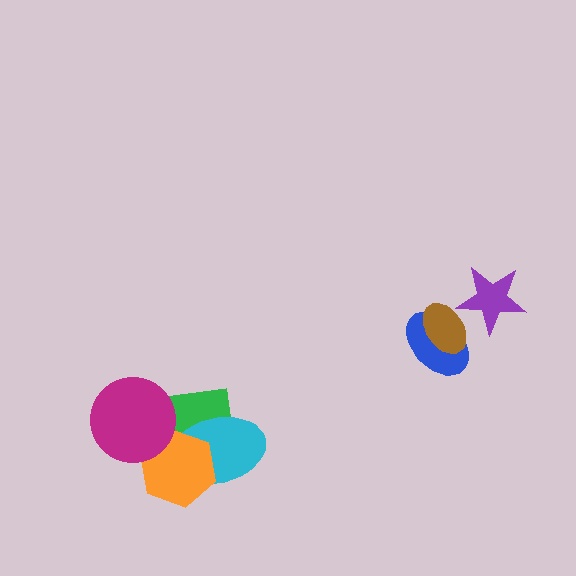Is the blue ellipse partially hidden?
Yes, it is partially covered by another shape.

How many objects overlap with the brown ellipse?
2 objects overlap with the brown ellipse.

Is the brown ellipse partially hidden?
Yes, it is partially covered by another shape.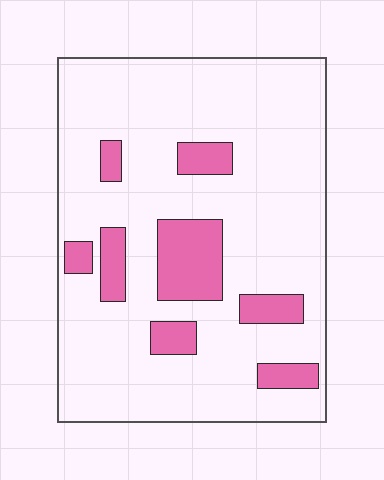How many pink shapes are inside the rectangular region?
8.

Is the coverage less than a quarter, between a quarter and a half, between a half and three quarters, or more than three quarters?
Less than a quarter.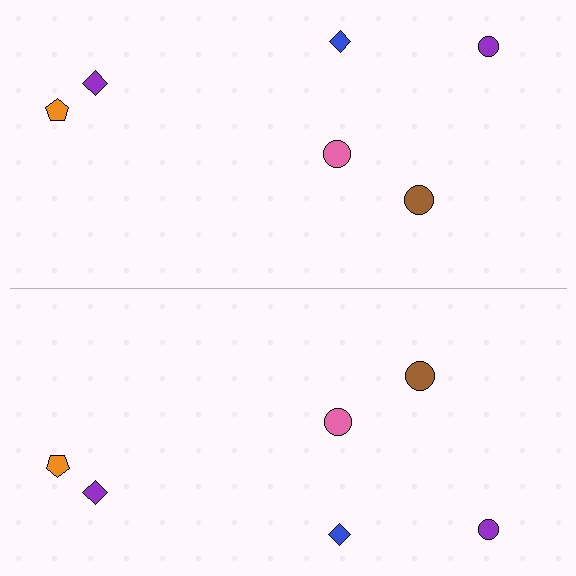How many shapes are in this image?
There are 12 shapes in this image.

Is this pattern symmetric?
Yes, this pattern has bilateral (reflection) symmetry.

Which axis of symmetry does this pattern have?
The pattern has a horizontal axis of symmetry running through the center of the image.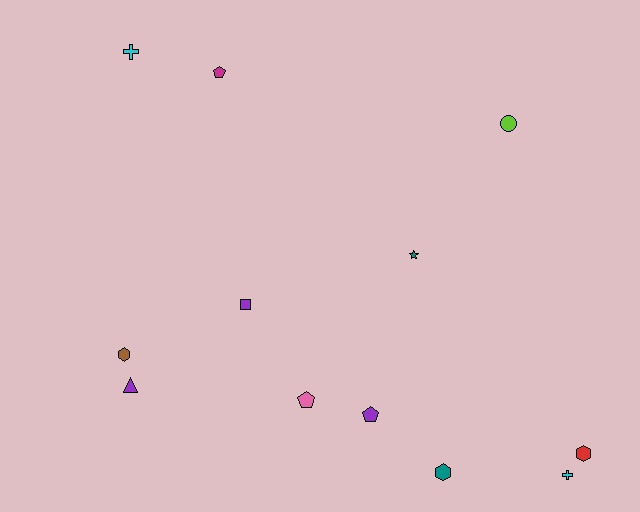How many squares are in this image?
There is 1 square.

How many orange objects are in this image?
There are no orange objects.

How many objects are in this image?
There are 12 objects.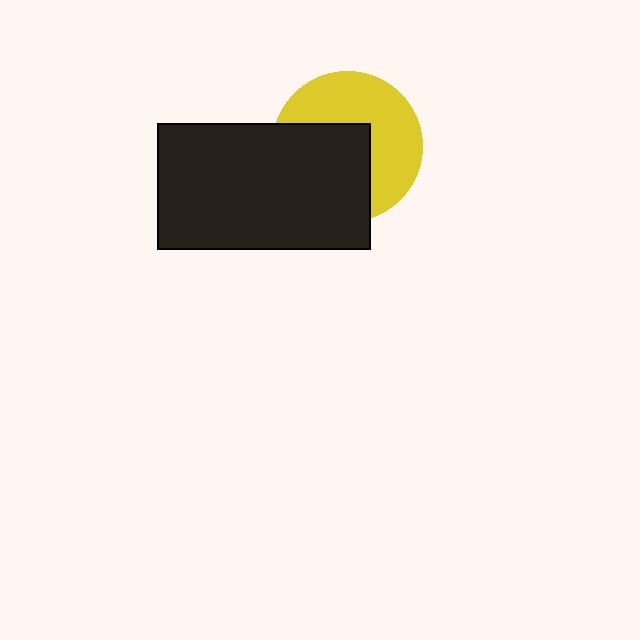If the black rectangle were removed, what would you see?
You would see the complete yellow circle.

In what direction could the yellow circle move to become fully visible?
The yellow circle could move toward the upper-right. That would shift it out from behind the black rectangle entirely.